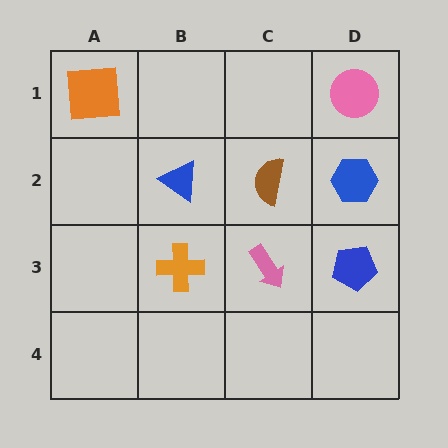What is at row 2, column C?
A brown semicircle.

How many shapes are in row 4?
0 shapes.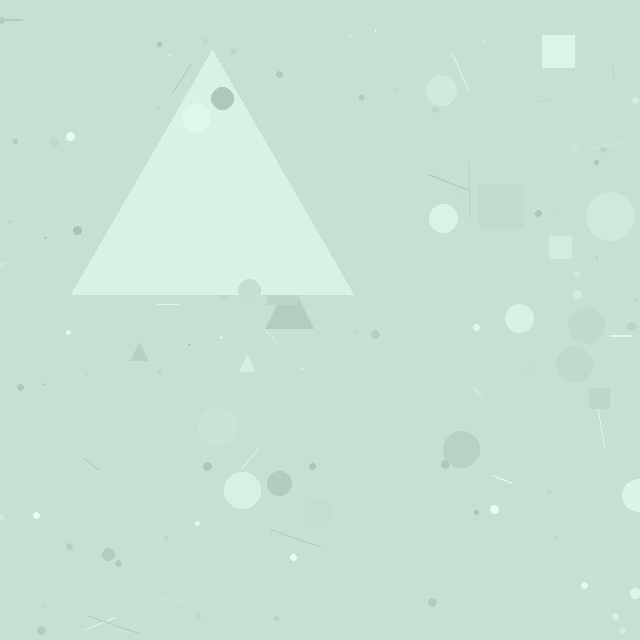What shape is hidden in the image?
A triangle is hidden in the image.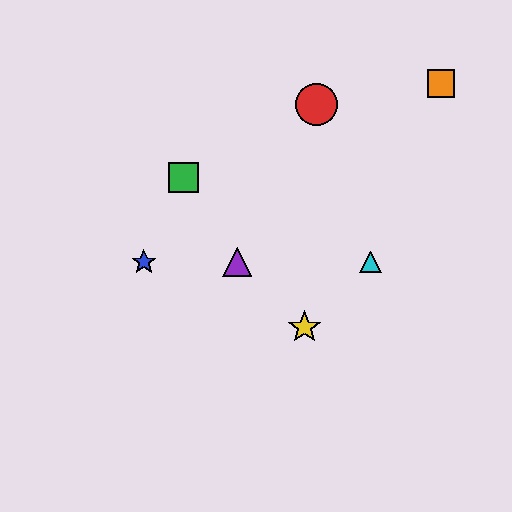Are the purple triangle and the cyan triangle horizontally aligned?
Yes, both are at y≈262.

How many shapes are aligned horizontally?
3 shapes (the blue star, the purple triangle, the cyan triangle) are aligned horizontally.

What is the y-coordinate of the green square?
The green square is at y≈178.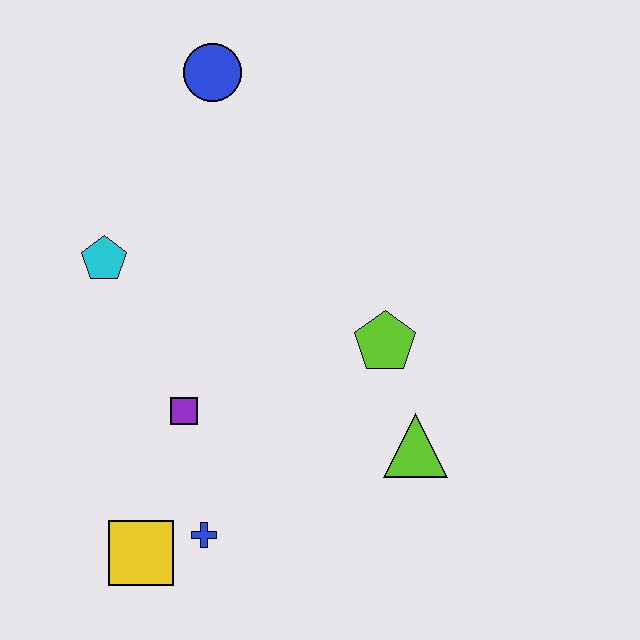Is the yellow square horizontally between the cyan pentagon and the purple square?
Yes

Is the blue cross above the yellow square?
Yes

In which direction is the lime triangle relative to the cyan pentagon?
The lime triangle is to the right of the cyan pentagon.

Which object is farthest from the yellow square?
The blue circle is farthest from the yellow square.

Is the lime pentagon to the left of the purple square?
No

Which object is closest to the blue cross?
The yellow square is closest to the blue cross.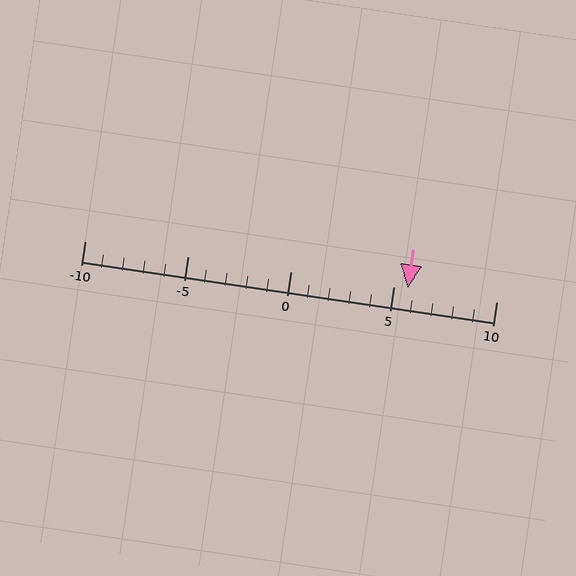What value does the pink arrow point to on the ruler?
The pink arrow points to approximately 6.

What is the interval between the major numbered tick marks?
The major tick marks are spaced 5 units apart.